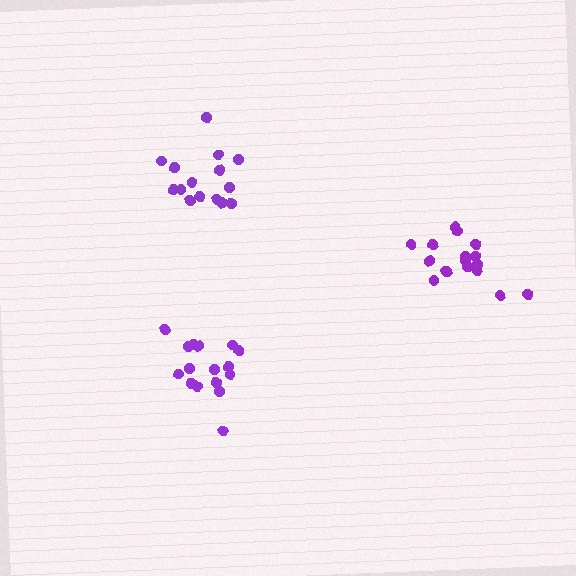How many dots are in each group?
Group 1: 17 dots, Group 2: 15 dots, Group 3: 18 dots (50 total).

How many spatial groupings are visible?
There are 3 spatial groupings.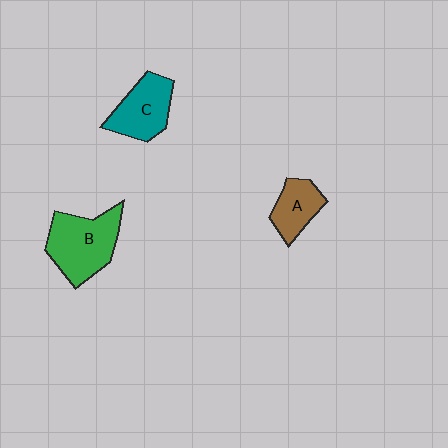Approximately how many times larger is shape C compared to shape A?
Approximately 1.4 times.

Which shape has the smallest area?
Shape A (brown).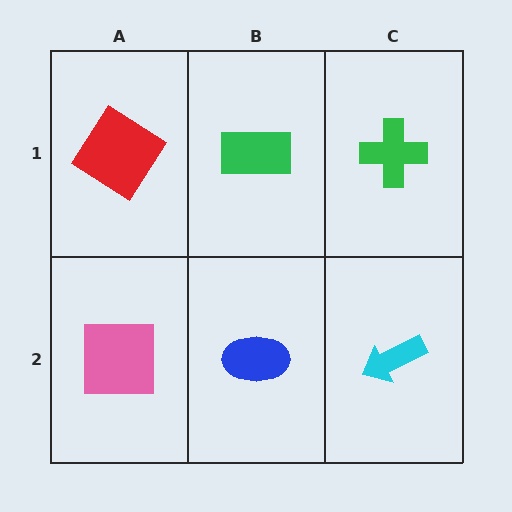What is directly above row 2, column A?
A red diamond.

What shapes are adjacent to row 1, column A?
A pink square (row 2, column A), a green rectangle (row 1, column B).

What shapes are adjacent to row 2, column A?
A red diamond (row 1, column A), a blue ellipse (row 2, column B).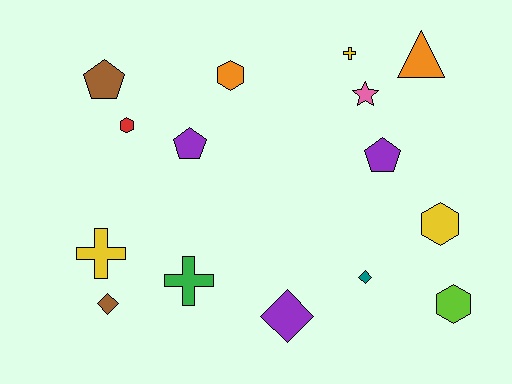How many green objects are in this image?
There is 1 green object.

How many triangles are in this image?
There is 1 triangle.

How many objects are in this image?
There are 15 objects.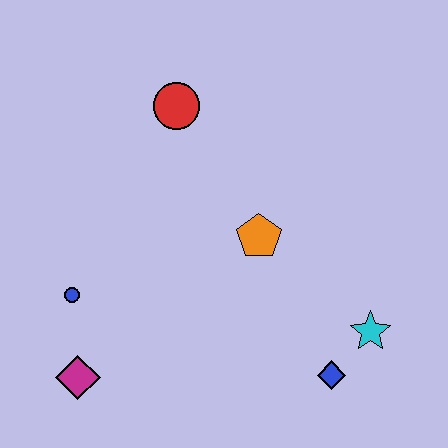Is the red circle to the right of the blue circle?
Yes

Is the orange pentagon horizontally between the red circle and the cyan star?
Yes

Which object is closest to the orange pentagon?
The cyan star is closest to the orange pentagon.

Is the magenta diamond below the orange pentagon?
Yes